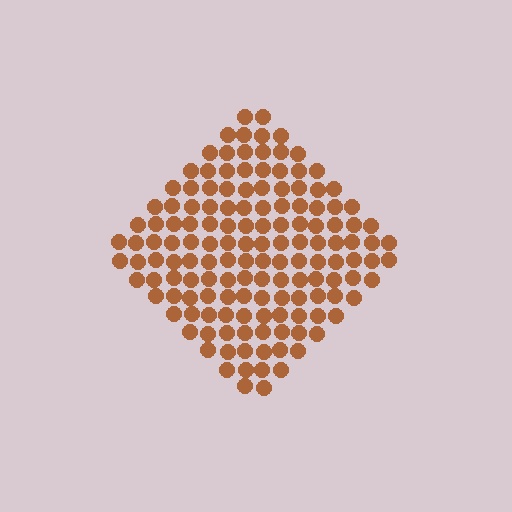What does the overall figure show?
The overall figure shows a diamond.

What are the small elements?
The small elements are circles.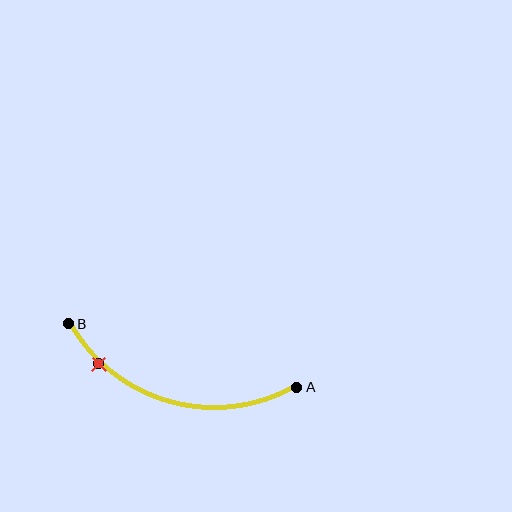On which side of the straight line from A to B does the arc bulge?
The arc bulges below the straight line connecting A and B.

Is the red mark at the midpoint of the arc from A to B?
No. The red mark lies on the arc but is closer to endpoint B. The arc midpoint would be at the point on the curve equidistant along the arc from both A and B.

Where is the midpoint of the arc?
The arc midpoint is the point on the curve farthest from the straight line joining A and B. It sits below that line.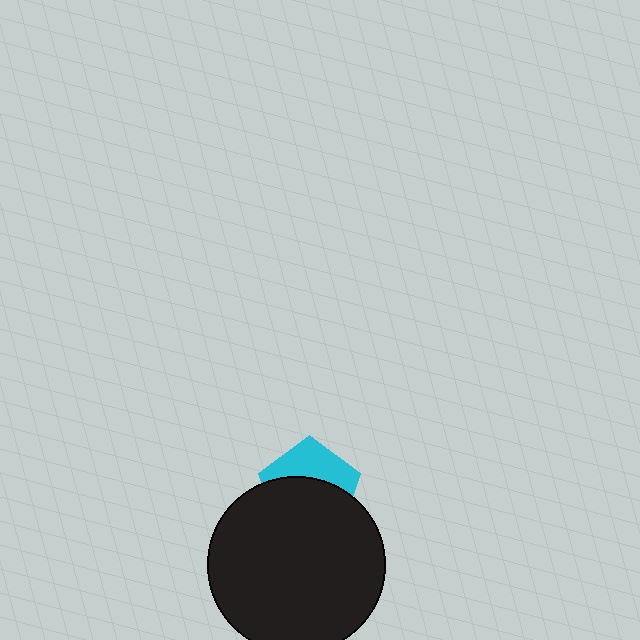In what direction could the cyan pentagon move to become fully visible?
The cyan pentagon could move up. That would shift it out from behind the black circle entirely.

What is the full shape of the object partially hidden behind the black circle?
The partially hidden object is a cyan pentagon.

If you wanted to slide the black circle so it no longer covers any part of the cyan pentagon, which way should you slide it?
Slide it down — that is the most direct way to separate the two shapes.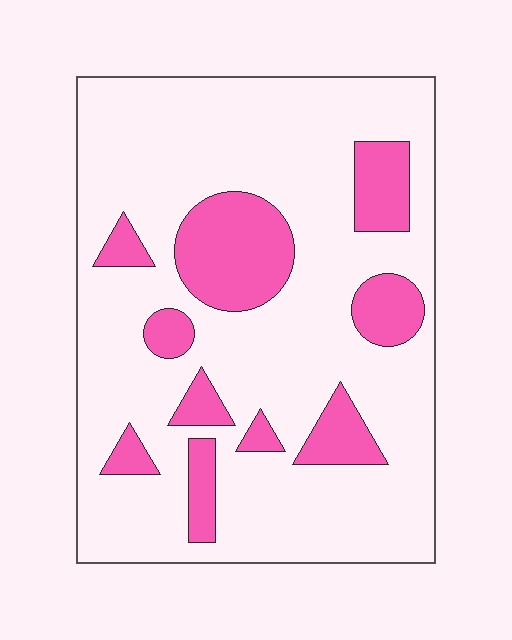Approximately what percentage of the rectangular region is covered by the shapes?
Approximately 20%.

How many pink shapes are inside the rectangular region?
10.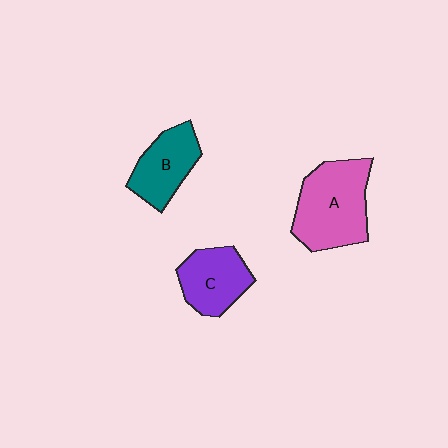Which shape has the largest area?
Shape A (pink).